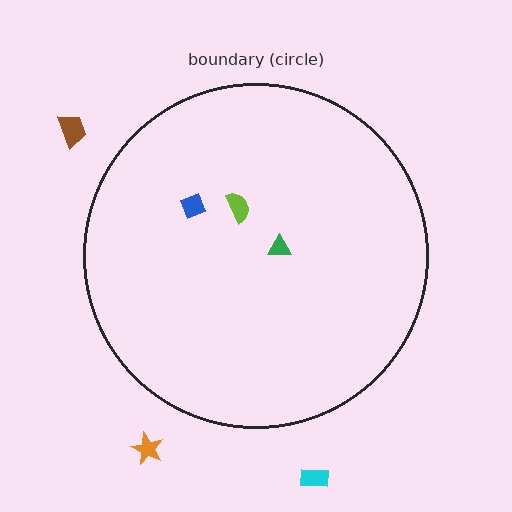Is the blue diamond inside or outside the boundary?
Inside.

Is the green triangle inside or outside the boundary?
Inside.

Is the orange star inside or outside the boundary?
Outside.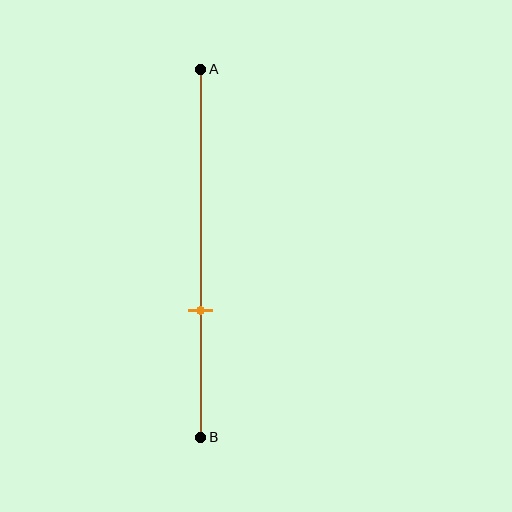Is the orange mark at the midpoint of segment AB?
No, the mark is at about 65% from A, not at the 50% midpoint.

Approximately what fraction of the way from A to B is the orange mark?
The orange mark is approximately 65% of the way from A to B.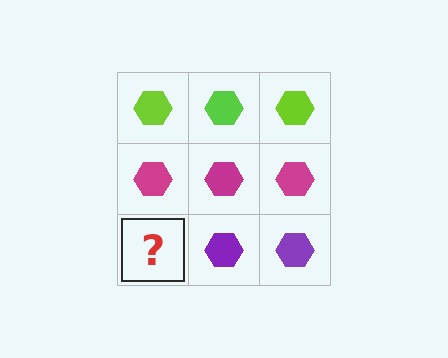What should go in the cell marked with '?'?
The missing cell should contain a purple hexagon.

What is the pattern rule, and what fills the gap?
The rule is that each row has a consistent color. The gap should be filled with a purple hexagon.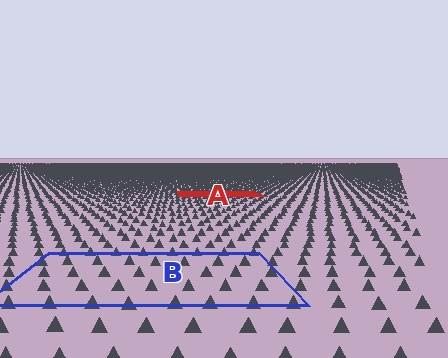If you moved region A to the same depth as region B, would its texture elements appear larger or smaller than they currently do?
They would appear larger. At a closer depth, the same texture elements are projected at a bigger on-screen size.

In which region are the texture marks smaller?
The texture marks are smaller in region A, because it is farther away.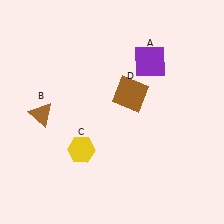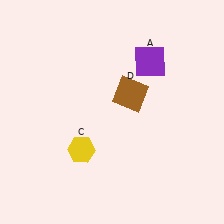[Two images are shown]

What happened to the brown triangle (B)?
The brown triangle (B) was removed in Image 2. It was in the bottom-left area of Image 1.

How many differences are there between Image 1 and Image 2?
There is 1 difference between the two images.